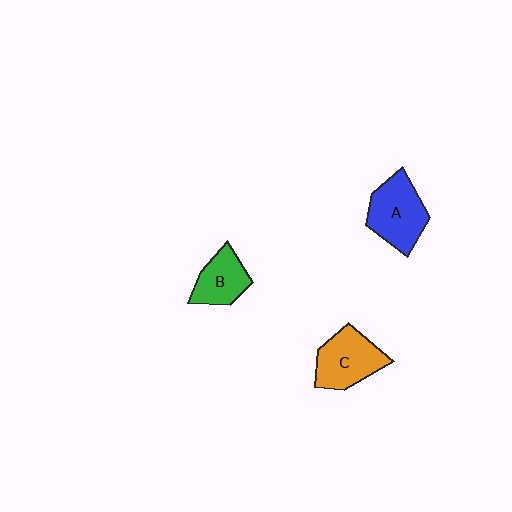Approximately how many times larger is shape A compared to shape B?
Approximately 1.4 times.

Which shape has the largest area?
Shape A (blue).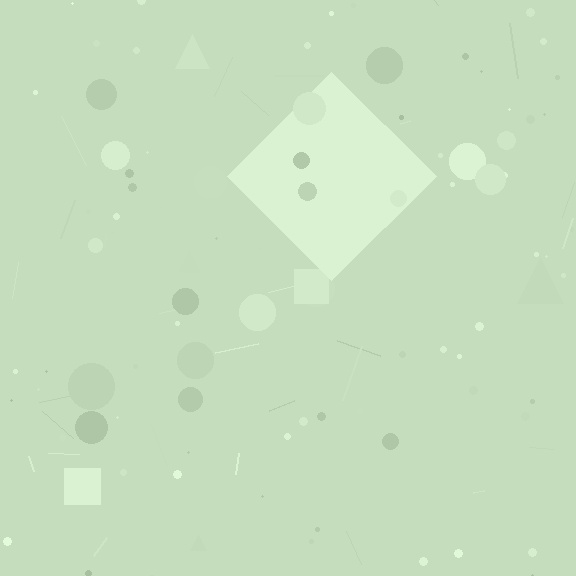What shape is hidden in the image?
A diamond is hidden in the image.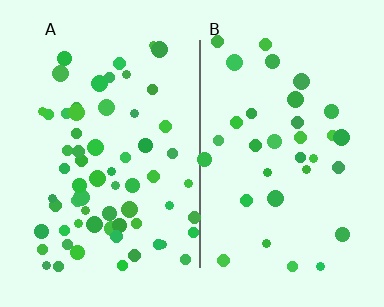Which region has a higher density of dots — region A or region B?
A (the left).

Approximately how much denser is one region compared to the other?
Approximately 1.9× — region A over region B.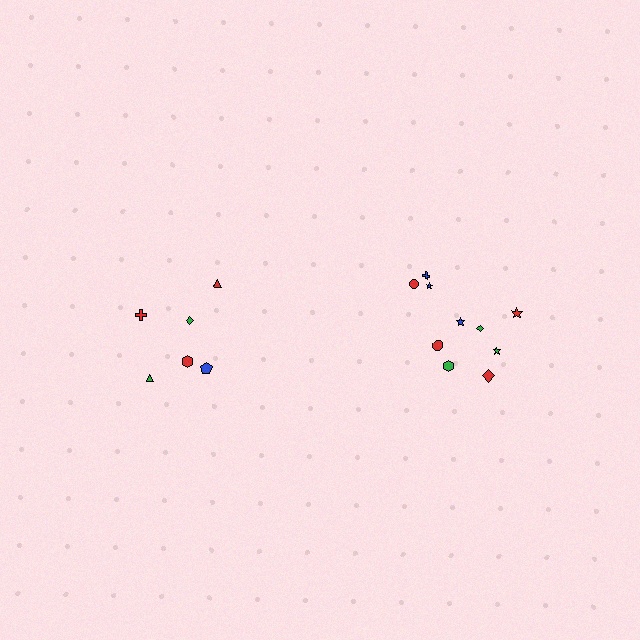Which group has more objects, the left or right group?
The right group.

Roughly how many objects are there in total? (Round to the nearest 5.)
Roughly 15 objects in total.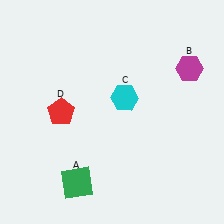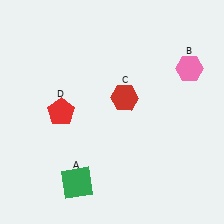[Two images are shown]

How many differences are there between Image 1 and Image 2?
There are 2 differences between the two images.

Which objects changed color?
B changed from magenta to pink. C changed from cyan to red.